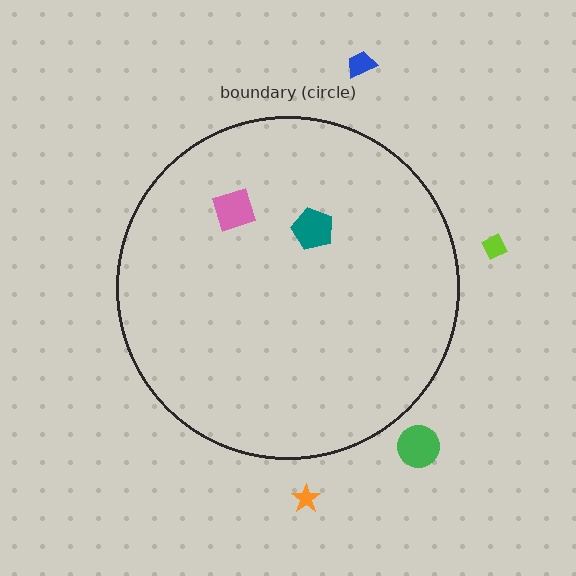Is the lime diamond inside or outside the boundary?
Outside.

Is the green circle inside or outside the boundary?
Outside.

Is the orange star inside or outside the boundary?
Outside.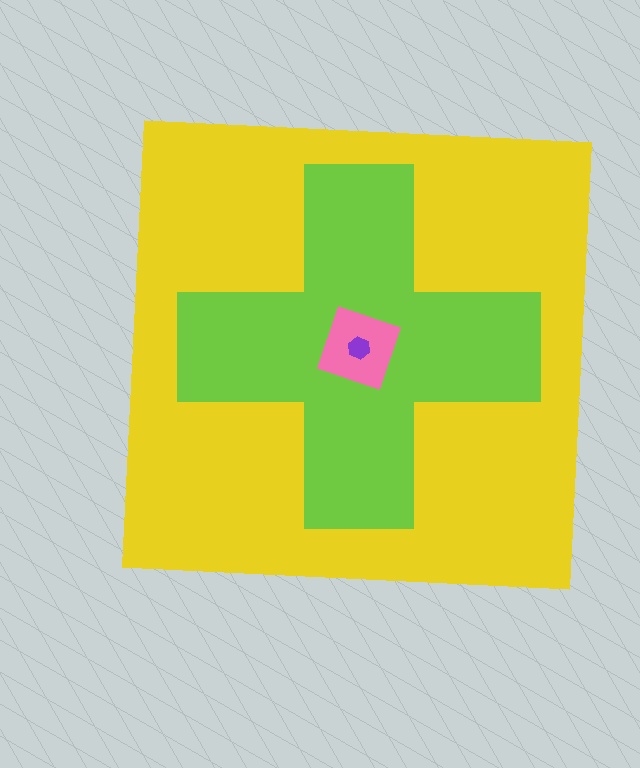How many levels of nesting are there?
4.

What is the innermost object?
The purple hexagon.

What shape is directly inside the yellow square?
The lime cross.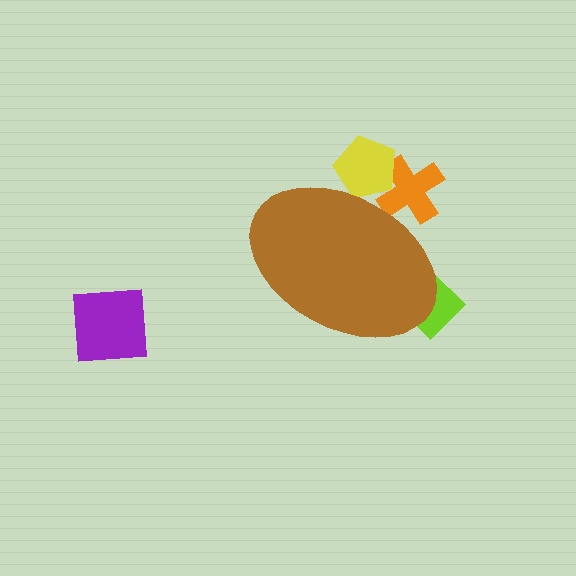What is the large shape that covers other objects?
A brown ellipse.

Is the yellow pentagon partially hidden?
Yes, the yellow pentagon is partially hidden behind the brown ellipse.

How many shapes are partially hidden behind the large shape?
3 shapes are partially hidden.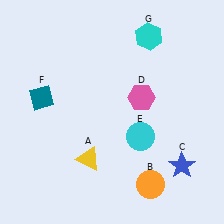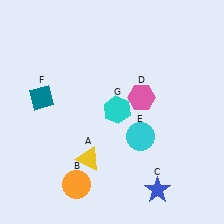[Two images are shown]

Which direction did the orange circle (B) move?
The orange circle (B) moved left.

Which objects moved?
The objects that moved are: the orange circle (B), the blue star (C), the cyan hexagon (G).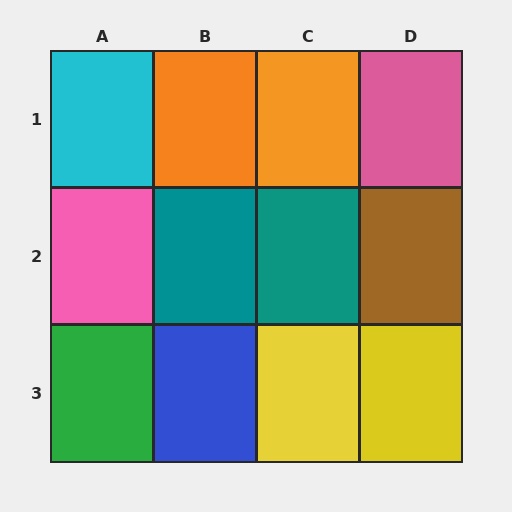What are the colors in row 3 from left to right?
Green, blue, yellow, yellow.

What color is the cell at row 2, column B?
Teal.